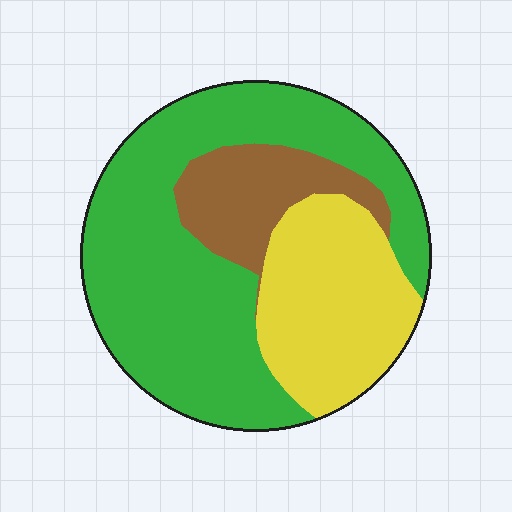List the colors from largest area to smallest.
From largest to smallest: green, yellow, brown.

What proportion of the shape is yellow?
Yellow takes up about one quarter (1/4) of the shape.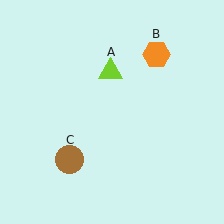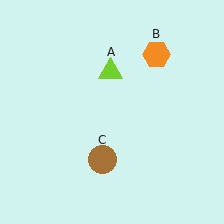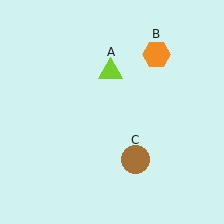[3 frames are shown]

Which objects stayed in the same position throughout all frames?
Lime triangle (object A) and orange hexagon (object B) remained stationary.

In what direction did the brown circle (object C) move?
The brown circle (object C) moved right.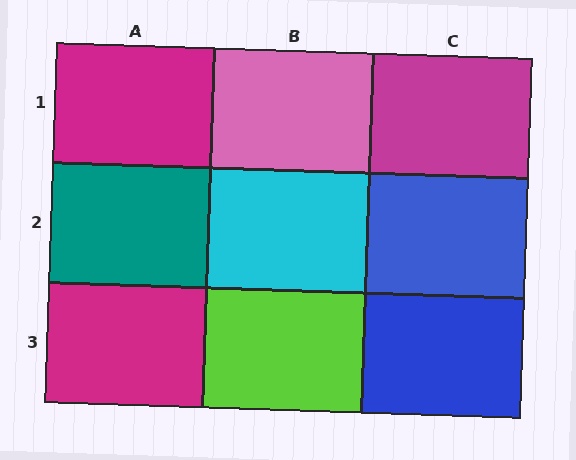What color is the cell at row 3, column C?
Blue.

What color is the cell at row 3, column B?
Lime.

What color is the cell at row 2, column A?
Teal.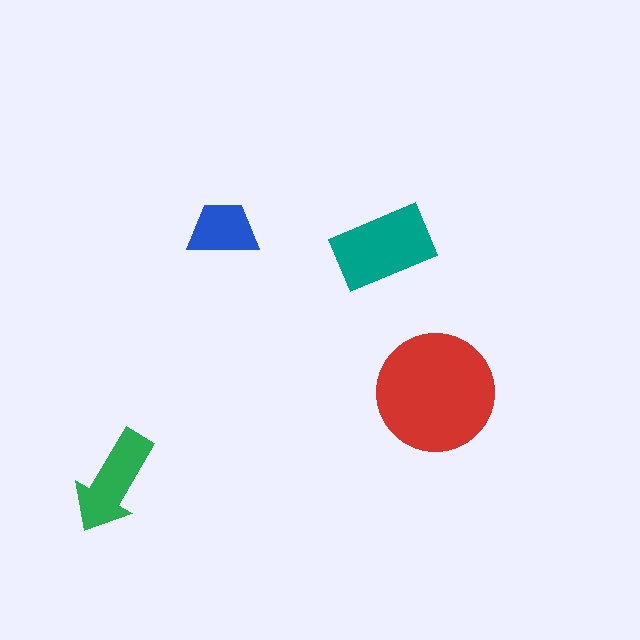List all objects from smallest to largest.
The blue trapezoid, the green arrow, the teal rectangle, the red circle.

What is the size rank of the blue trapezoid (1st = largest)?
4th.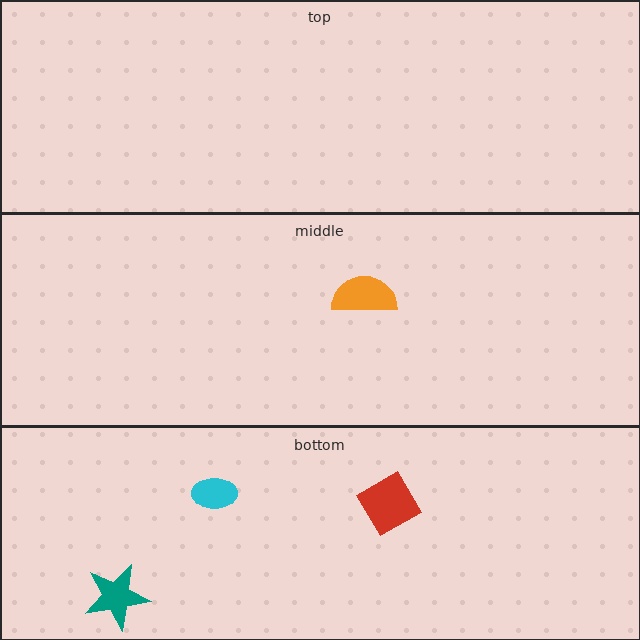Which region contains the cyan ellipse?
The bottom region.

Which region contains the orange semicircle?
The middle region.